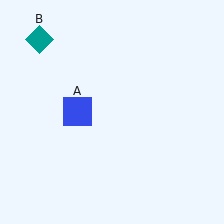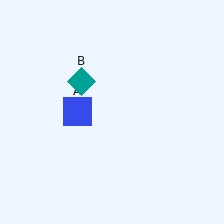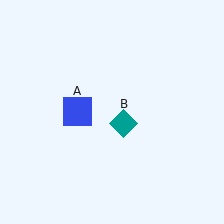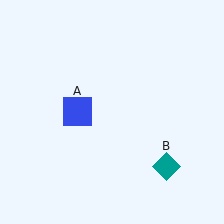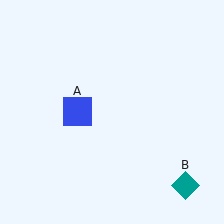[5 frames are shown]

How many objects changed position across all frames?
1 object changed position: teal diamond (object B).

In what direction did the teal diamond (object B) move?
The teal diamond (object B) moved down and to the right.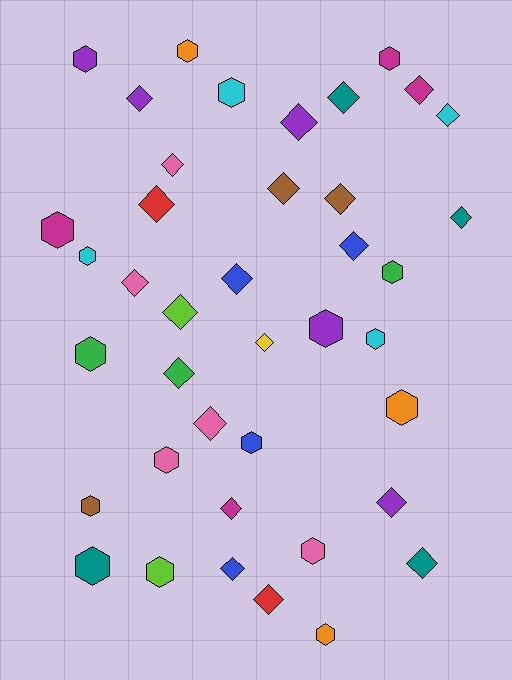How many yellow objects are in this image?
There is 1 yellow object.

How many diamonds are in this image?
There are 22 diamonds.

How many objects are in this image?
There are 40 objects.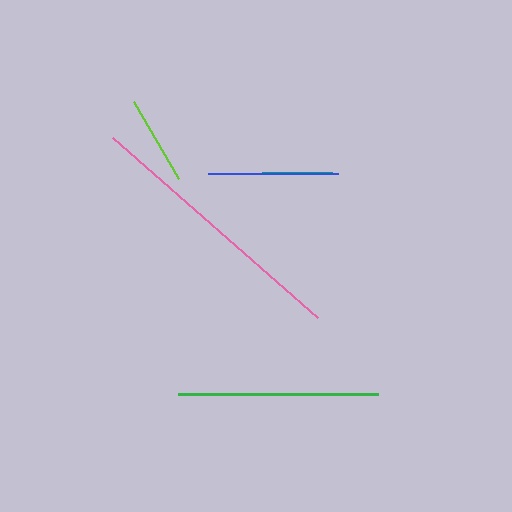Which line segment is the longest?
The pink line is the longest at approximately 273 pixels.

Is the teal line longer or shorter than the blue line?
The blue line is longer than the teal line.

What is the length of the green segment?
The green segment is approximately 199 pixels long.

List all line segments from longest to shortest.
From longest to shortest: pink, green, blue, lime, teal.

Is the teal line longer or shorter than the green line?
The green line is longer than the teal line.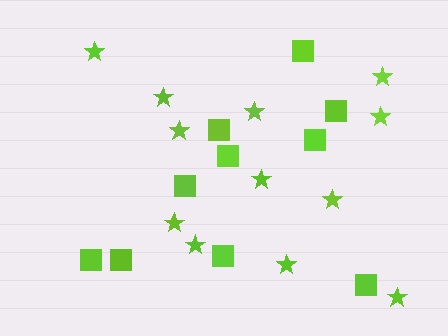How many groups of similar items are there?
There are 2 groups: one group of squares (10) and one group of stars (12).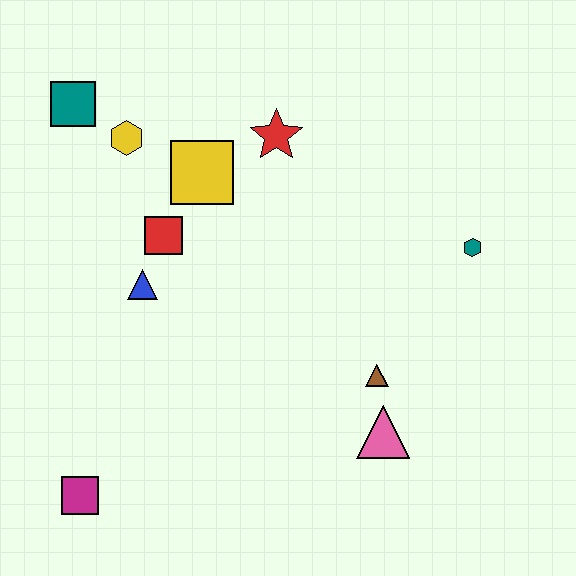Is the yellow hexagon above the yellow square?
Yes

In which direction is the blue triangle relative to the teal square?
The blue triangle is below the teal square.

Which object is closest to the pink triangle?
The brown triangle is closest to the pink triangle.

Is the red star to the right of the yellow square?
Yes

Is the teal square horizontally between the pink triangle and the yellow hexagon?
No